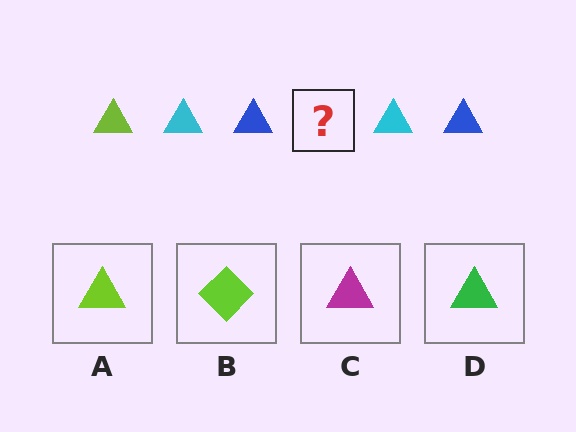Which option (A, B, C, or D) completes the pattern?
A.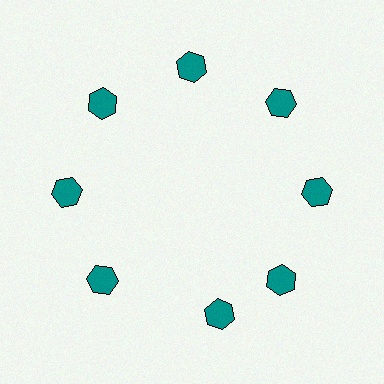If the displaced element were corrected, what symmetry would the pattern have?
It would have 8-fold rotational symmetry — the pattern would map onto itself every 45 degrees.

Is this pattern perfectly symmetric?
No. The 8 teal hexagons are arranged in a ring, but one element near the 6 o'clock position is rotated out of alignment along the ring, breaking the 8-fold rotational symmetry.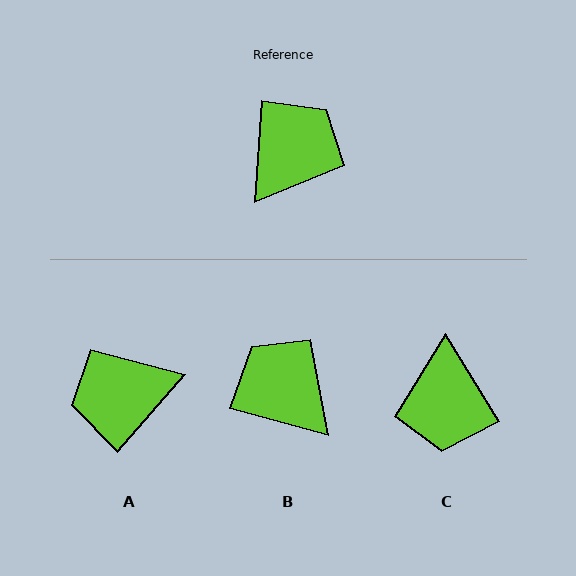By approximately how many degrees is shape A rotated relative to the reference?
Approximately 143 degrees counter-clockwise.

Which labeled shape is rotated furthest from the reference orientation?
C, about 144 degrees away.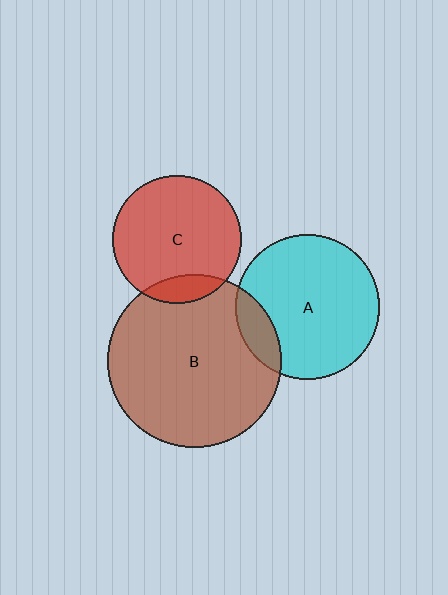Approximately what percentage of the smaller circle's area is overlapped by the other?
Approximately 15%.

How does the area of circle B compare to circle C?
Approximately 1.8 times.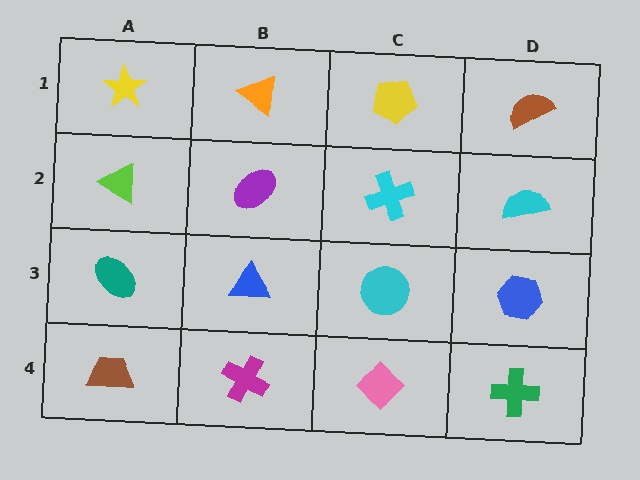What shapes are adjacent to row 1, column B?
A purple ellipse (row 2, column B), a yellow star (row 1, column A), a yellow pentagon (row 1, column C).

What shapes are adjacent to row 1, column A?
A lime triangle (row 2, column A), an orange triangle (row 1, column B).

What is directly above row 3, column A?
A lime triangle.